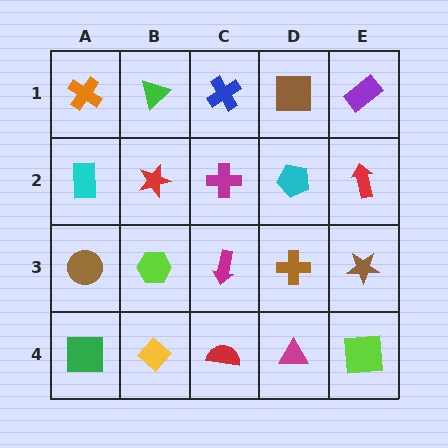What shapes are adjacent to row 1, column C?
A magenta cross (row 2, column C), a green triangle (row 1, column B), a brown square (row 1, column D).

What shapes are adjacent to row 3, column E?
A red arrow (row 2, column E), a lime square (row 4, column E), a brown cross (row 3, column D).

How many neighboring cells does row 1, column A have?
2.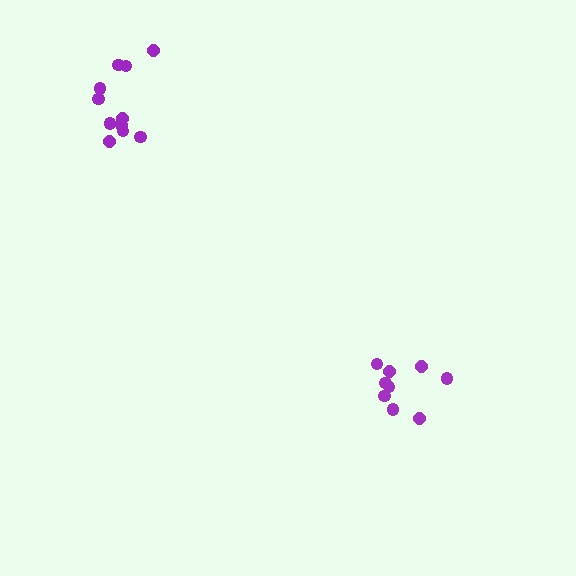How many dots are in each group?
Group 1: 9 dots, Group 2: 11 dots (20 total).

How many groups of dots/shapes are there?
There are 2 groups.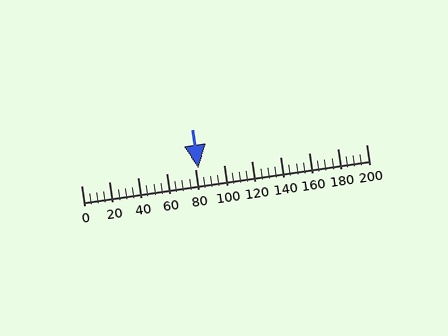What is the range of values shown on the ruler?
The ruler shows values from 0 to 200.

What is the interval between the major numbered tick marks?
The major tick marks are spaced 20 units apart.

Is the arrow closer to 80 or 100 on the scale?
The arrow is closer to 80.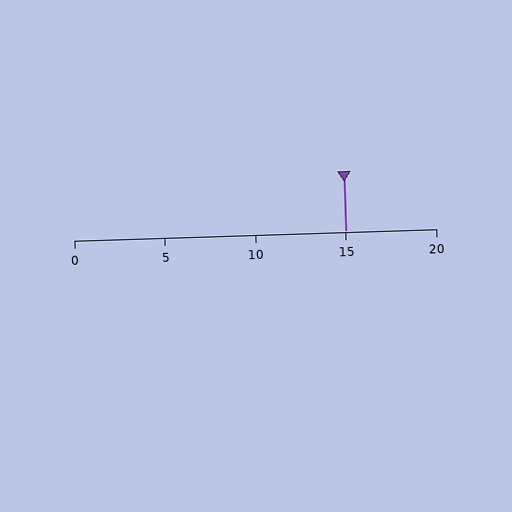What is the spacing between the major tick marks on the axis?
The major ticks are spaced 5 apart.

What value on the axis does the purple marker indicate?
The marker indicates approximately 15.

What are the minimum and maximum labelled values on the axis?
The axis runs from 0 to 20.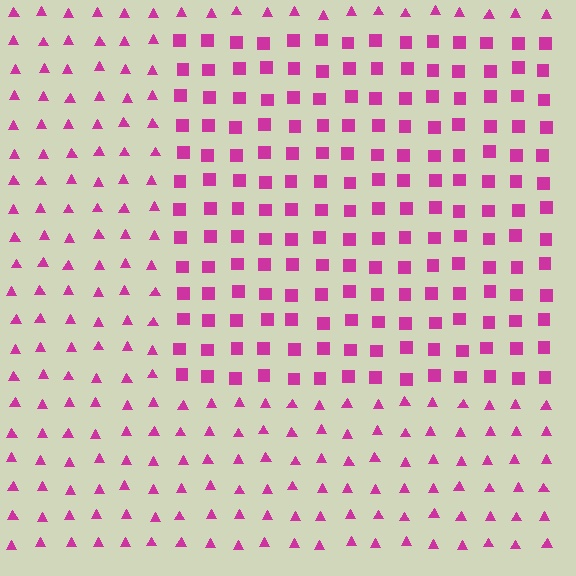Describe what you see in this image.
The image is filled with small magenta elements arranged in a uniform grid. A rectangle-shaped region contains squares, while the surrounding area contains triangles. The boundary is defined purely by the change in element shape.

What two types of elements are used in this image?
The image uses squares inside the rectangle region and triangles outside it.